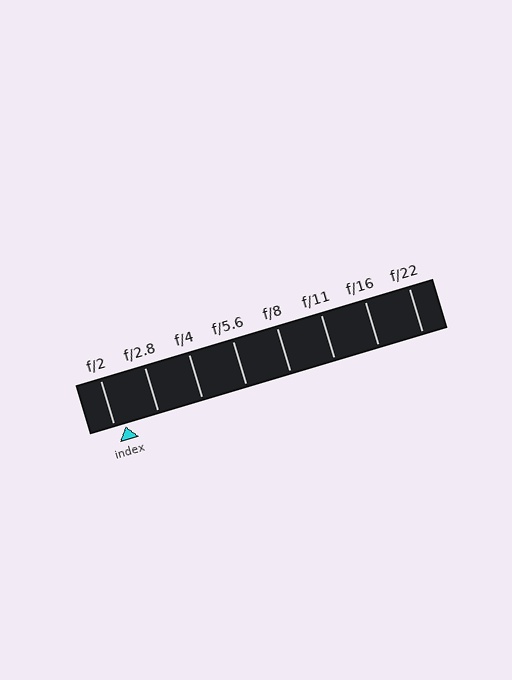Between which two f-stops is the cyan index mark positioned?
The index mark is between f/2 and f/2.8.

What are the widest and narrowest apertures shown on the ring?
The widest aperture shown is f/2 and the narrowest is f/22.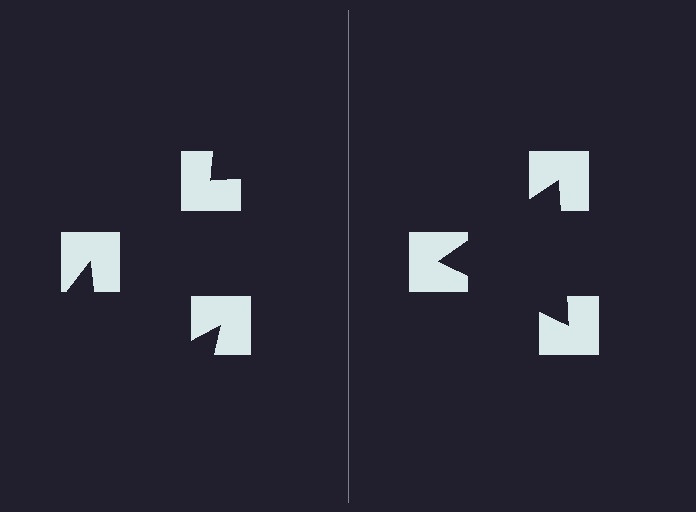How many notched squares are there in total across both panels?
6 — 3 on each side.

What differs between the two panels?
The notched squares are positioned identically on both sides; only the wedge orientations differ. On the right they align to a triangle; on the left they are misaligned.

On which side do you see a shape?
An illusory triangle appears on the right side. On the left side the wedge cuts are rotated, so no coherent shape forms.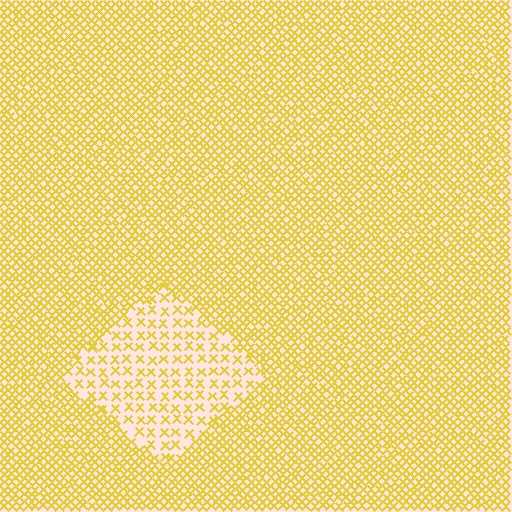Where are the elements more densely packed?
The elements are more densely packed outside the diamond boundary.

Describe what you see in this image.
The image contains small yellow elements arranged at two different densities. A diamond-shaped region is visible where the elements are less densely packed than the surrounding area.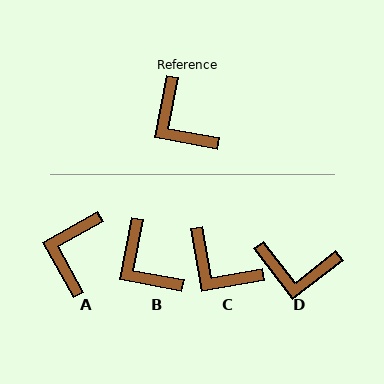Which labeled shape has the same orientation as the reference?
B.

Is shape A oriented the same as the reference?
No, it is off by about 50 degrees.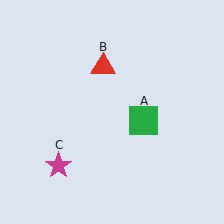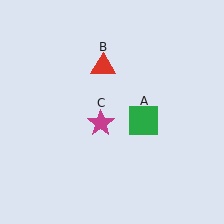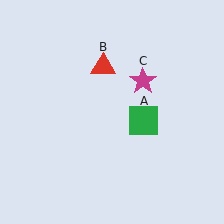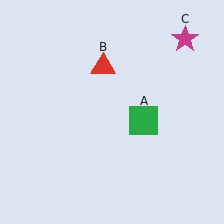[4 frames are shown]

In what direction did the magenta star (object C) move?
The magenta star (object C) moved up and to the right.